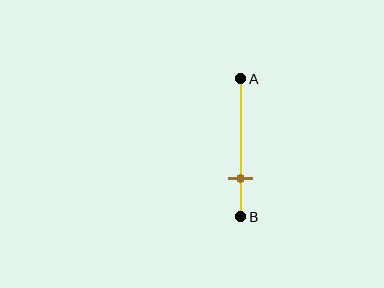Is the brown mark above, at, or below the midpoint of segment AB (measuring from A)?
The brown mark is below the midpoint of segment AB.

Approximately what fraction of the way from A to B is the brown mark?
The brown mark is approximately 70% of the way from A to B.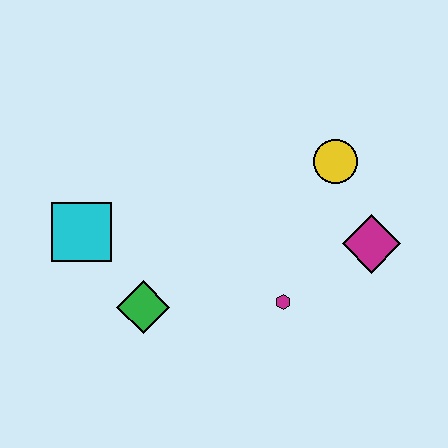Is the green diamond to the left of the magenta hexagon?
Yes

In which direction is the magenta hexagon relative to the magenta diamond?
The magenta hexagon is to the left of the magenta diamond.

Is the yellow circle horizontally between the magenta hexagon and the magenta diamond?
Yes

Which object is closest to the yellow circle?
The magenta diamond is closest to the yellow circle.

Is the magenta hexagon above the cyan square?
No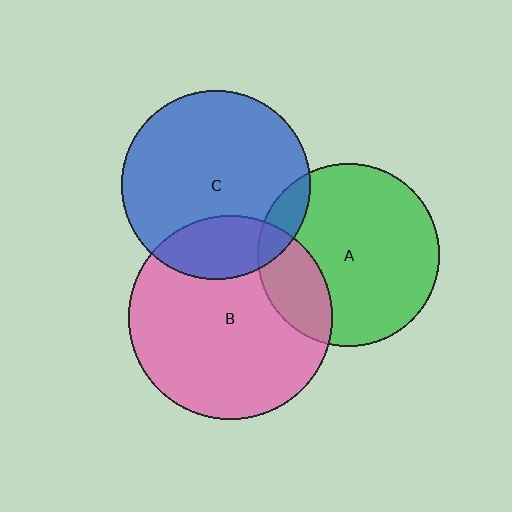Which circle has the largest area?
Circle B (pink).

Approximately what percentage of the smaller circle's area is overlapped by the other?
Approximately 20%.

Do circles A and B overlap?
Yes.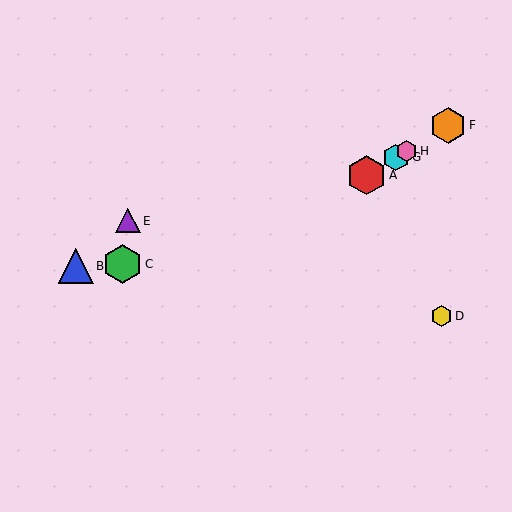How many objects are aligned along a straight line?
4 objects (A, F, G, H) are aligned along a straight line.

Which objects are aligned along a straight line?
Objects A, F, G, H are aligned along a straight line.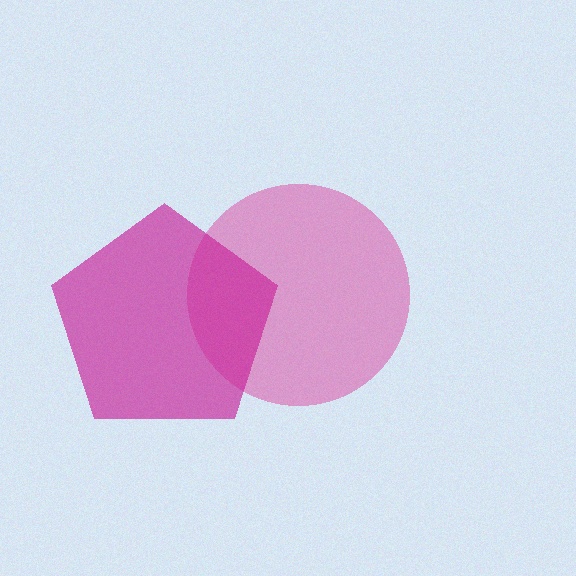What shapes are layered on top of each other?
The layered shapes are: a pink circle, a magenta pentagon.